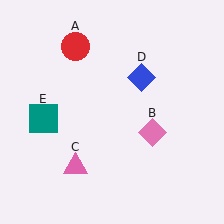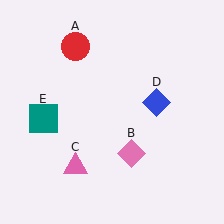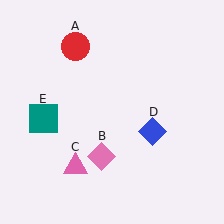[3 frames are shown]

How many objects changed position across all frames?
2 objects changed position: pink diamond (object B), blue diamond (object D).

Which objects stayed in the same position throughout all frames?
Red circle (object A) and pink triangle (object C) and teal square (object E) remained stationary.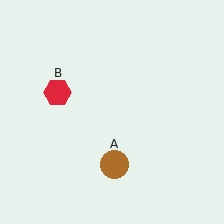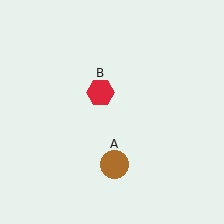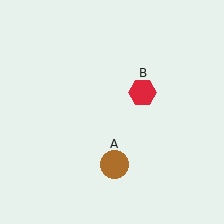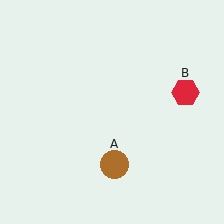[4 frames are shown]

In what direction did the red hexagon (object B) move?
The red hexagon (object B) moved right.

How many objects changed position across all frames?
1 object changed position: red hexagon (object B).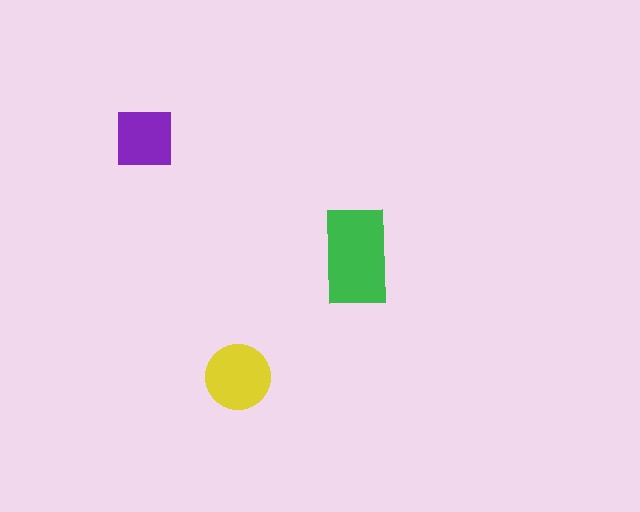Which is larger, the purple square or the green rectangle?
The green rectangle.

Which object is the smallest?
The purple square.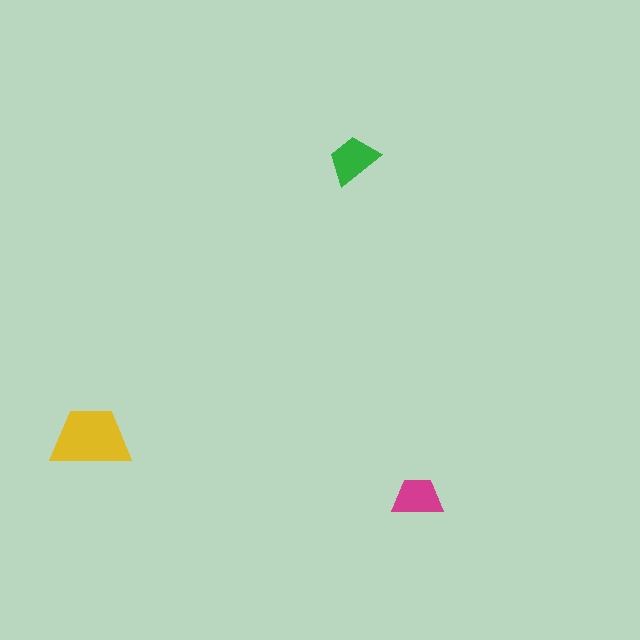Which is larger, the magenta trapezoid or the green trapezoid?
The green one.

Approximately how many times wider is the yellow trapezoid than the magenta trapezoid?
About 1.5 times wider.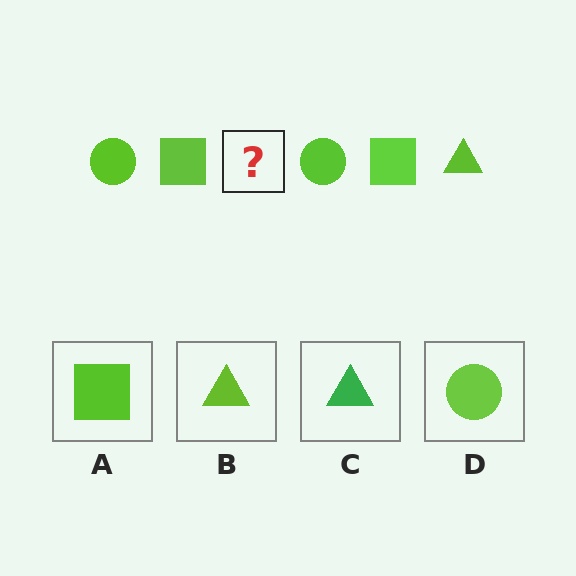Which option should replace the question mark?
Option B.